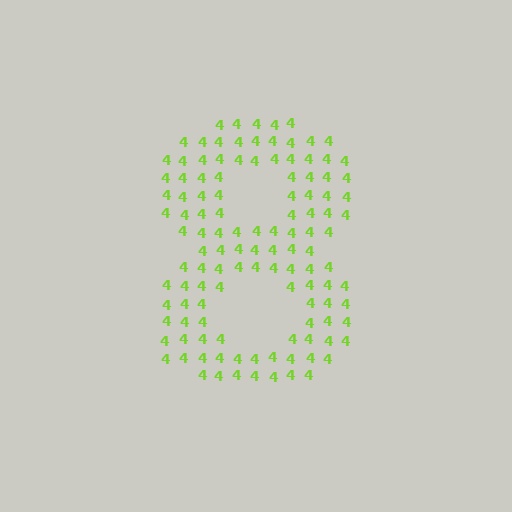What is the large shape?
The large shape is the digit 8.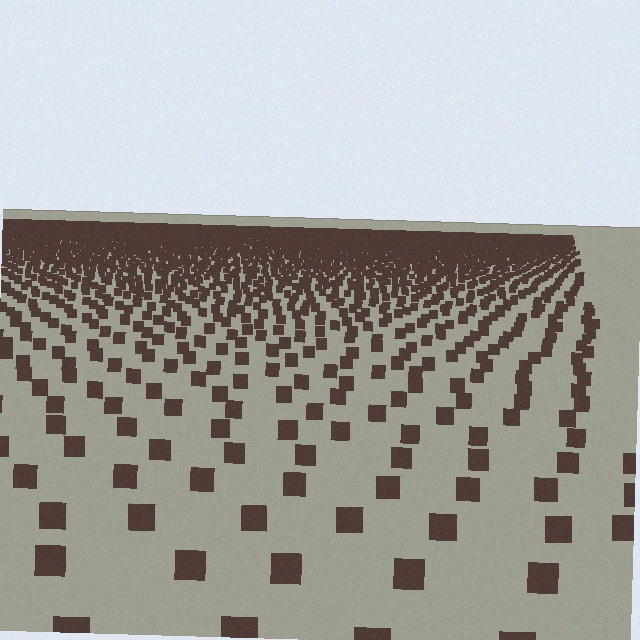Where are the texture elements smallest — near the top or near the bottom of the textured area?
Near the top.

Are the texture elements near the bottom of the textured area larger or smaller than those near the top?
Larger. Near the bottom, elements are closer to the viewer and appear at a bigger on-screen size.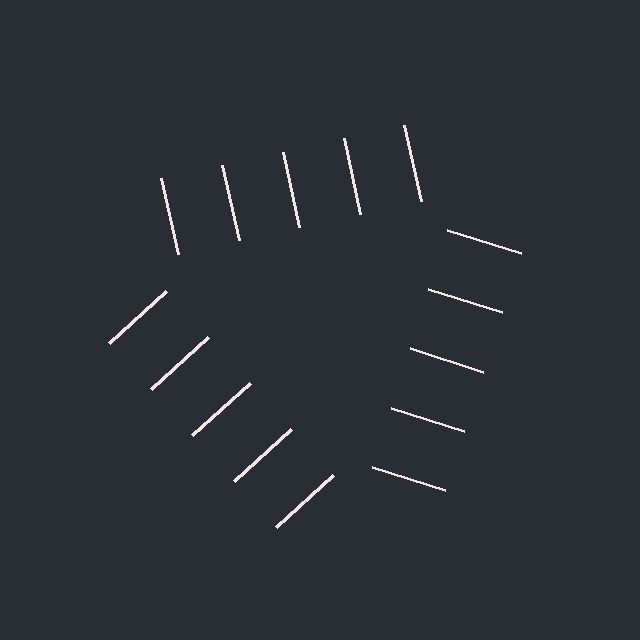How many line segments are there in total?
15 — 5 along each of the 3 edges.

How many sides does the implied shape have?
3 sides — the line-ends trace a triangle.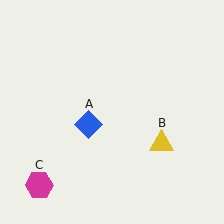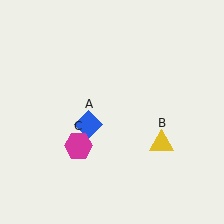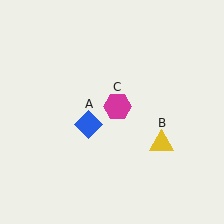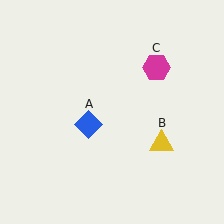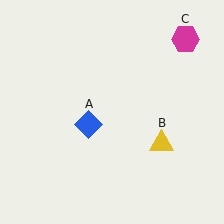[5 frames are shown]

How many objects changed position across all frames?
1 object changed position: magenta hexagon (object C).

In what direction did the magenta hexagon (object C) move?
The magenta hexagon (object C) moved up and to the right.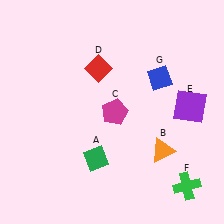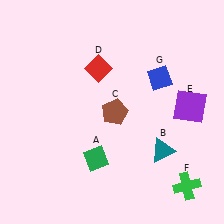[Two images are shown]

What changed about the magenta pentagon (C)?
In Image 1, C is magenta. In Image 2, it changed to brown.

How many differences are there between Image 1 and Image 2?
There are 2 differences between the two images.